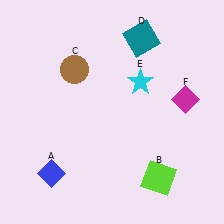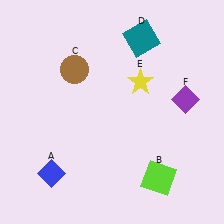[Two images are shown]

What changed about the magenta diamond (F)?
In Image 1, F is magenta. In Image 2, it changed to purple.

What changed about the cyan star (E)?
In Image 1, E is cyan. In Image 2, it changed to yellow.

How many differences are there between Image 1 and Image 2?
There are 2 differences between the two images.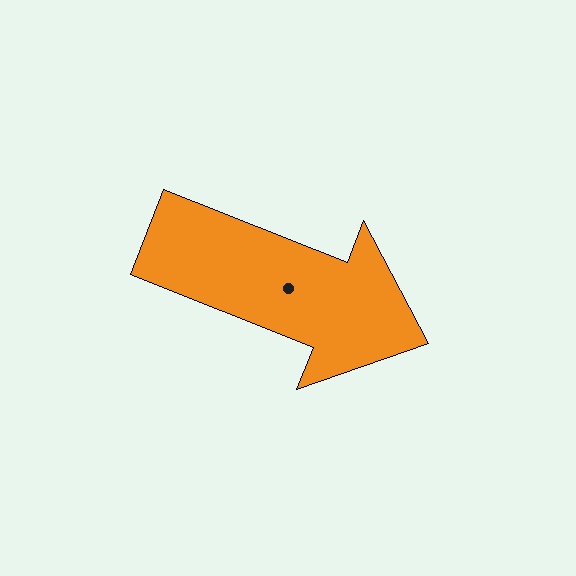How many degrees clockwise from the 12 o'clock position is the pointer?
Approximately 112 degrees.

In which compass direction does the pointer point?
East.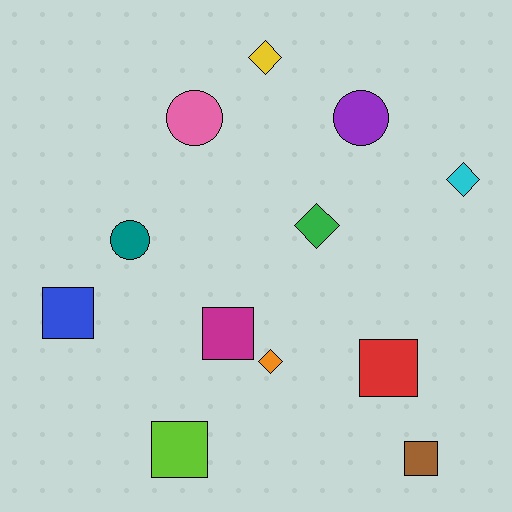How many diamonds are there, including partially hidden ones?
There are 4 diamonds.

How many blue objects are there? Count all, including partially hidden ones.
There is 1 blue object.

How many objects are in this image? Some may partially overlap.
There are 12 objects.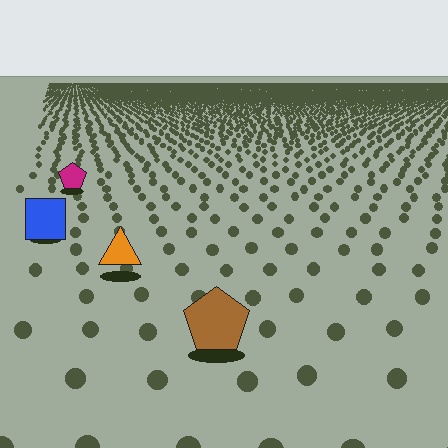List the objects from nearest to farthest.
From nearest to farthest: the brown pentagon, the orange triangle, the blue square, the magenta pentagon.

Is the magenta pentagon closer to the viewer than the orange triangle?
No. The orange triangle is closer — you can tell from the texture gradient: the ground texture is coarser near it.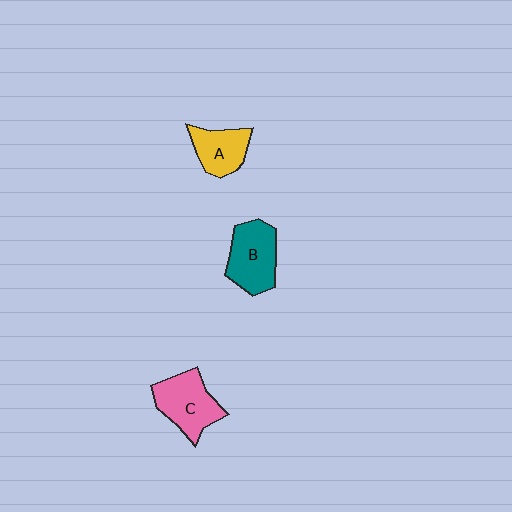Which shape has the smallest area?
Shape A (yellow).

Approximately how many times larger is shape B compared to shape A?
Approximately 1.3 times.